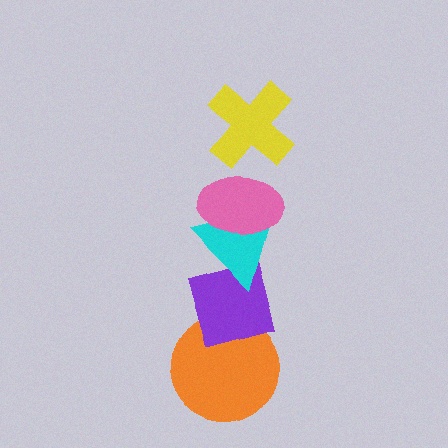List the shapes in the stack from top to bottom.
From top to bottom: the yellow cross, the pink ellipse, the cyan triangle, the purple diamond, the orange circle.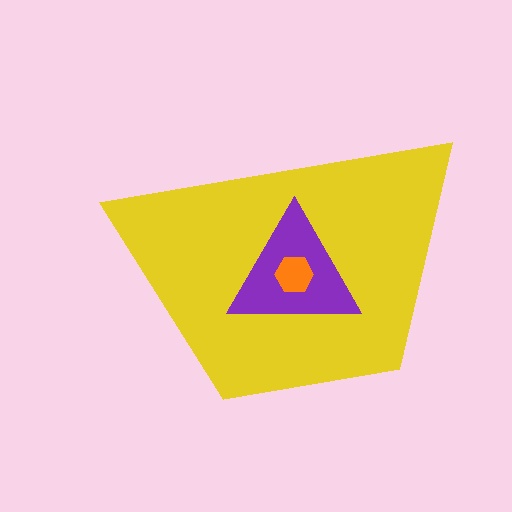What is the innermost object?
The orange hexagon.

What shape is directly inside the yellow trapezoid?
The purple triangle.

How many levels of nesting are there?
3.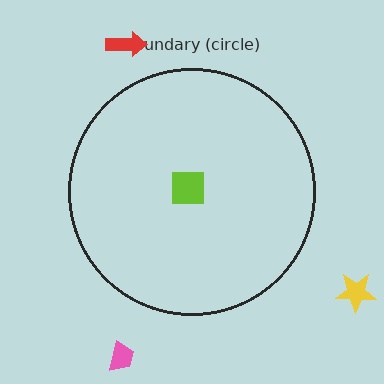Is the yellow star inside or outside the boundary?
Outside.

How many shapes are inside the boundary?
1 inside, 3 outside.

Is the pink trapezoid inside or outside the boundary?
Outside.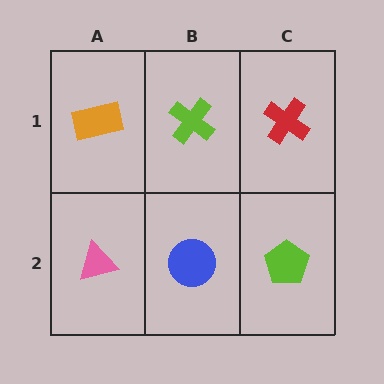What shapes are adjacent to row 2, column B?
A lime cross (row 1, column B), a pink triangle (row 2, column A), a lime pentagon (row 2, column C).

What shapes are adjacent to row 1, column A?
A pink triangle (row 2, column A), a lime cross (row 1, column B).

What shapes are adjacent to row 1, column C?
A lime pentagon (row 2, column C), a lime cross (row 1, column B).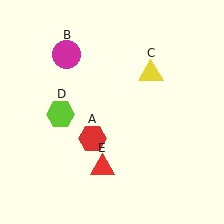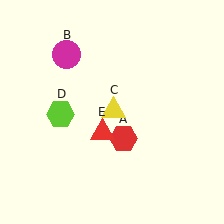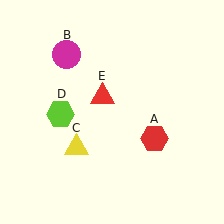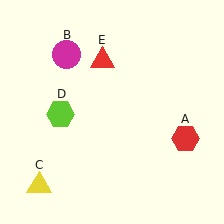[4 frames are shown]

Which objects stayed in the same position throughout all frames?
Magenta circle (object B) and lime hexagon (object D) remained stationary.